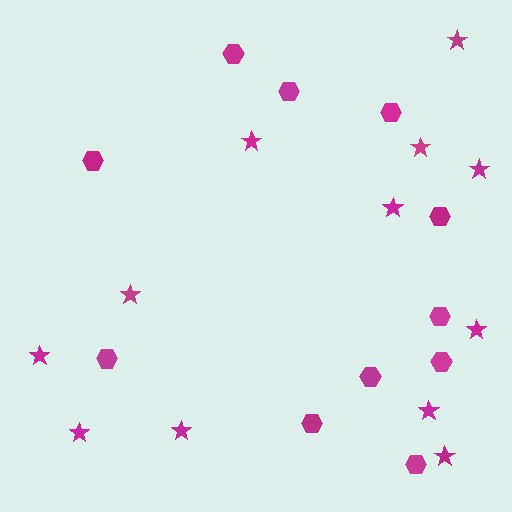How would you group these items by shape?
There are 2 groups: one group of hexagons (11) and one group of stars (12).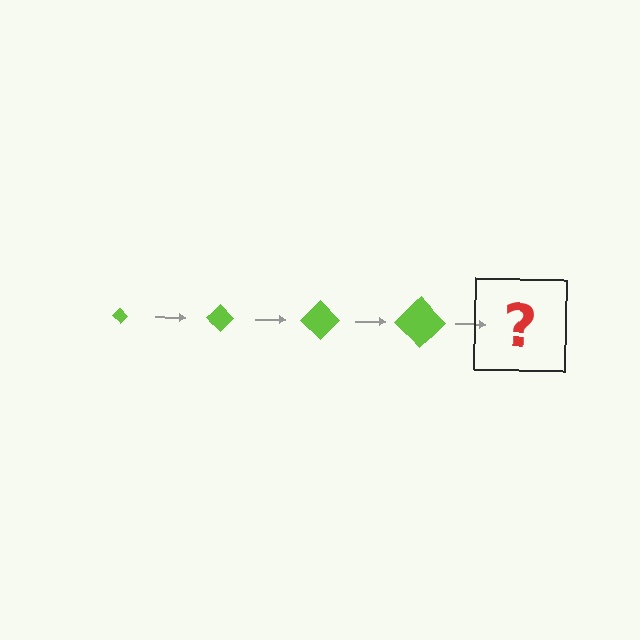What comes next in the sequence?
The next element should be a lime diamond, larger than the previous one.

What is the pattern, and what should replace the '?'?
The pattern is that the diamond gets progressively larger each step. The '?' should be a lime diamond, larger than the previous one.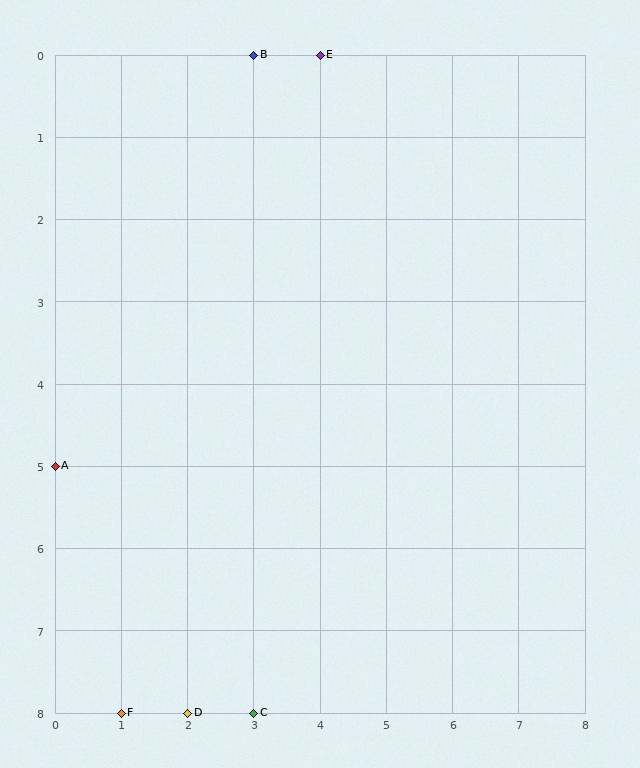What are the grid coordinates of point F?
Point F is at grid coordinates (1, 8).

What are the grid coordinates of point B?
Point B is at grid coordinates (3, 0).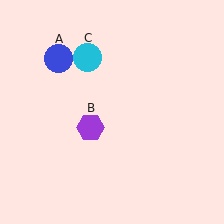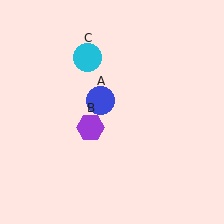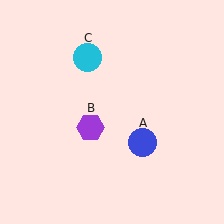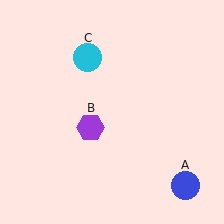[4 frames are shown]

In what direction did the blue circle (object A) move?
The blue circle (object A) moved down and to the right.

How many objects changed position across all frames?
1 object changed position: blue circle (object A).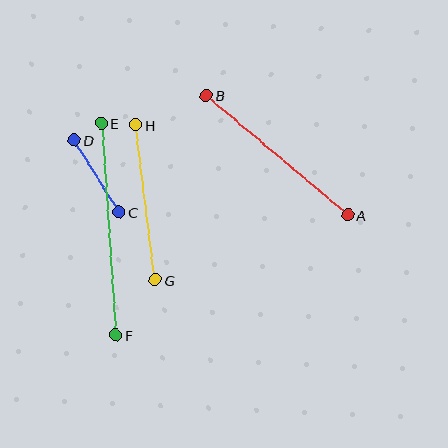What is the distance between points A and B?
The distance is approximately 185 pixels.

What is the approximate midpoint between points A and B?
The midpoint is at approximately (277, 155) pixels.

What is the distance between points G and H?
The distance is approximately 156 pixels.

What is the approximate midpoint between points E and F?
The midpoint is at approximately (109, 229) pixels.